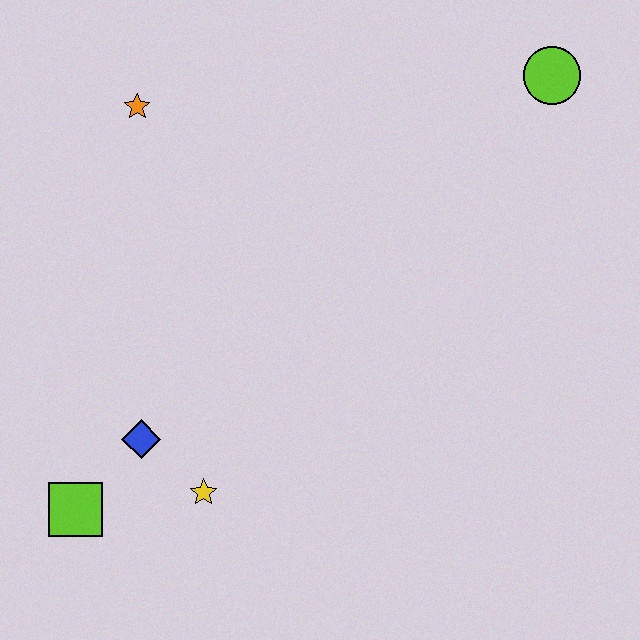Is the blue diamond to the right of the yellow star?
No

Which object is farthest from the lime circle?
The lime square is farthest from the lime circle.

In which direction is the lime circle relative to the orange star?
The lime circle is to the right of the orange star.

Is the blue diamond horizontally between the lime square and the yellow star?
Yes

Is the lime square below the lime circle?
Yes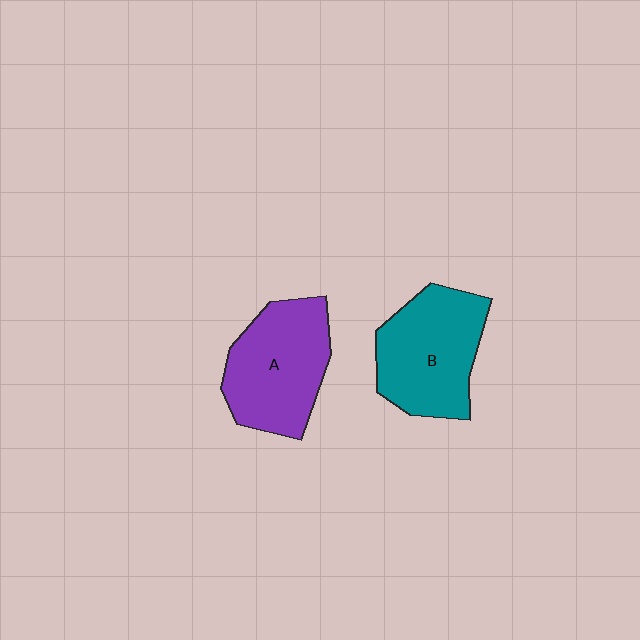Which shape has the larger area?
Shape B (teal).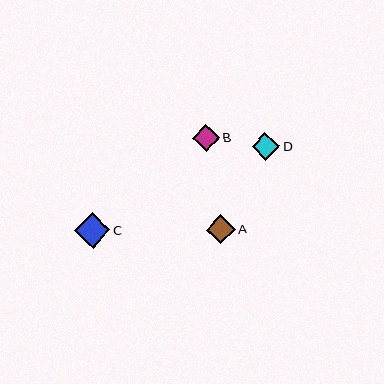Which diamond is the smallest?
Diamond B is the smallest with a size of approximately 27 pixels.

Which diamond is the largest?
Diamond C is the largest with a size of approximately 36 pixels.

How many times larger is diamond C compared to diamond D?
Diamond C is approximately 1.3 times the size of diamond D.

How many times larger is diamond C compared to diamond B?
Diamond C is approximately 1.3 times the size of diamond B.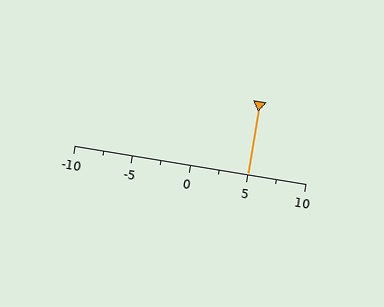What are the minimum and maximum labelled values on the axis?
The axis runs from -10 to 10.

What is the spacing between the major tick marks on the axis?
The major ticks are spaced 5 apart.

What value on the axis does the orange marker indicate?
The marker indicates approximately 5.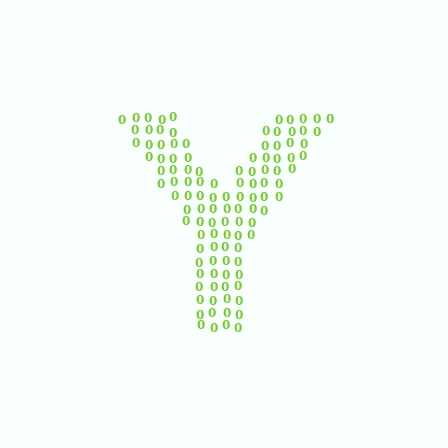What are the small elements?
The small elements are digit 0's.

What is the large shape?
The large shape is the letter Y.